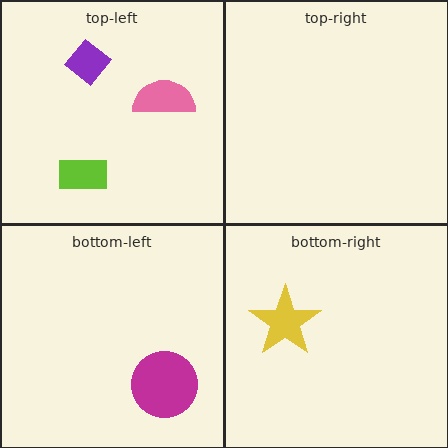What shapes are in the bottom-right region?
The yellow star.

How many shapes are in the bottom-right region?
1.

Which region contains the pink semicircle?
The top-left region.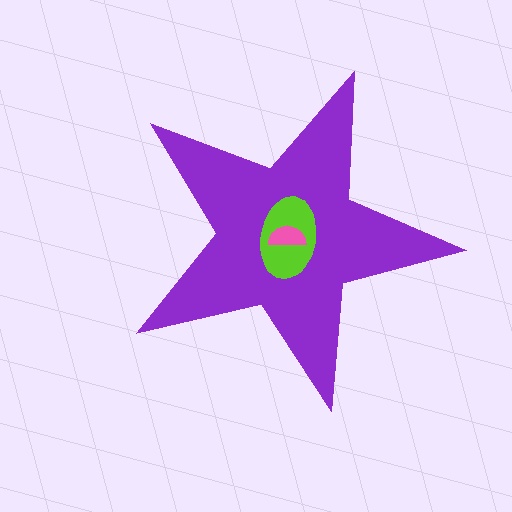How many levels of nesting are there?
3.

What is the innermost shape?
The pink semicircle.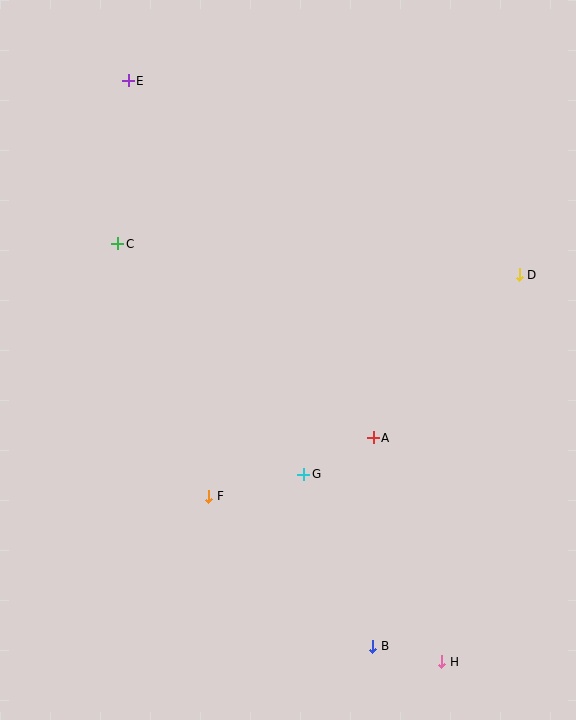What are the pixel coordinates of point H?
Point H is at (442, 662).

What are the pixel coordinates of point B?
Point B is at (373, 646).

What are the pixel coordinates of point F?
Point F is at (209, 496).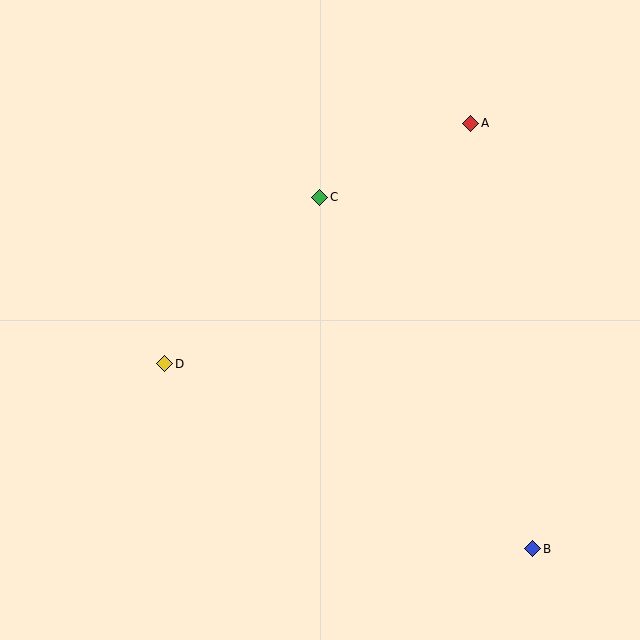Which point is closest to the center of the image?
Point C at (320, 197) is closest to the center.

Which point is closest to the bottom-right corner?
Point B is closest to the bottom-right corner.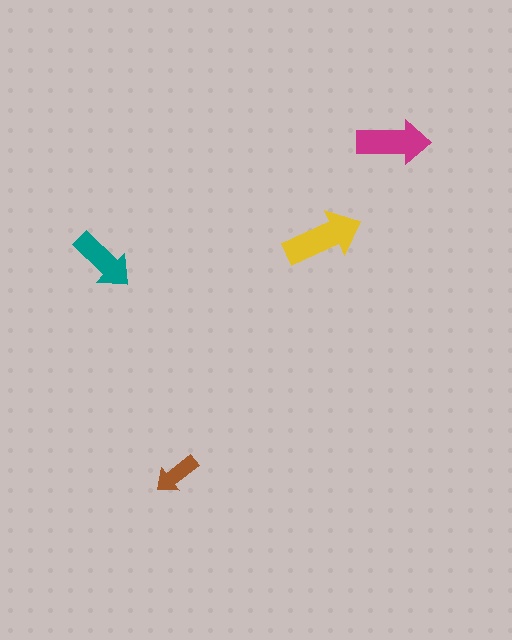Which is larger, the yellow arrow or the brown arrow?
The yellow one.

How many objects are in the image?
There are 4 objects in the image.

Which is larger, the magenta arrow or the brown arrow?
The magenta one.